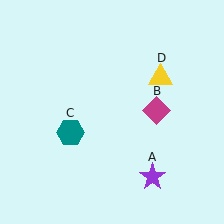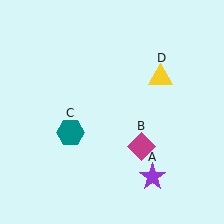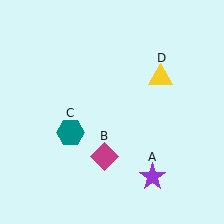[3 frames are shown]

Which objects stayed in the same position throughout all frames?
Purple star (object A) and teal hexagon (object C) and yellow triangle (object D) remained stationary.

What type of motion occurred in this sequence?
The magenta diamond (object B) rotated clockwise around the center of the scene.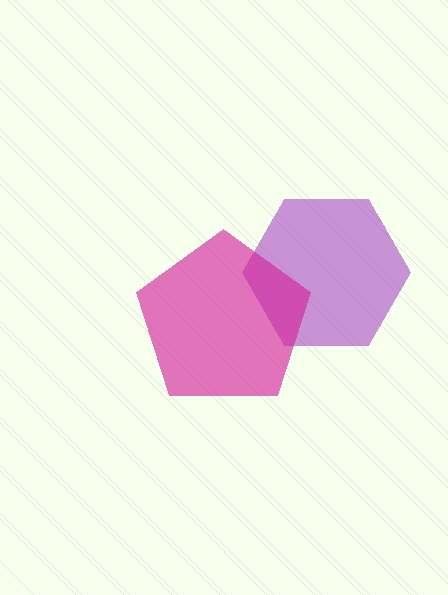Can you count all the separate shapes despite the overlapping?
Yes, there are 2 separate shapes.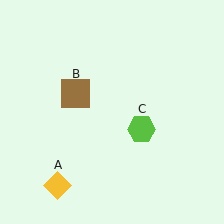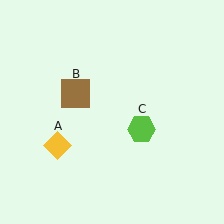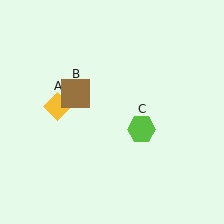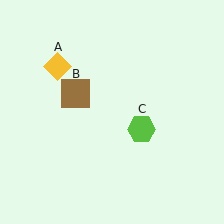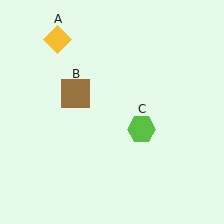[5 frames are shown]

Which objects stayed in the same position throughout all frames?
Brown square (object B) and lime hexagon (object C) remained stationary.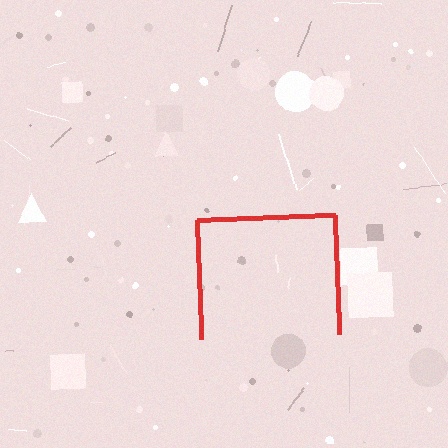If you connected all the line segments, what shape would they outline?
They would outline a square.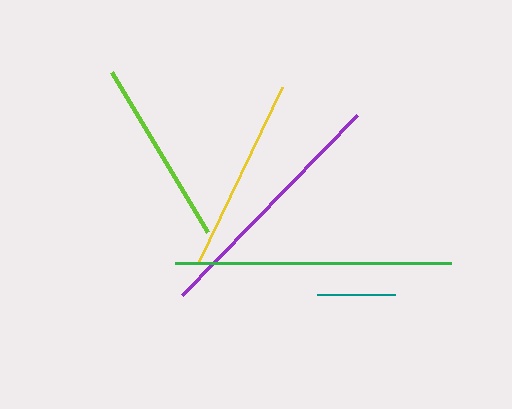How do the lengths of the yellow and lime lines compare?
The yellow and lime lines are approximately the same length.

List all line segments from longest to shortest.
From longest to shortest: green, purple, yellow, lime, teal.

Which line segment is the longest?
The green line is the longest at approximately 276 pixels.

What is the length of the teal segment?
The teal segment is approximately 78 pixels long.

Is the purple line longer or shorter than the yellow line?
The purple line is longer than the yellow line.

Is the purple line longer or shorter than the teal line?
The purple line is longer than the teal line.